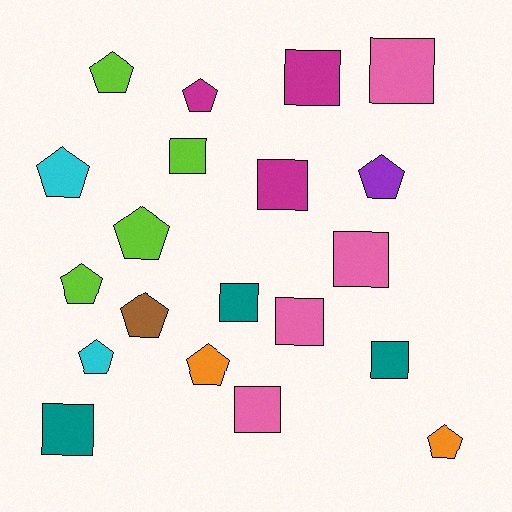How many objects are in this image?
There are 20 objects.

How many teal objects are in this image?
There are 3 teal objects.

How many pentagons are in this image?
There are 10 pentagons.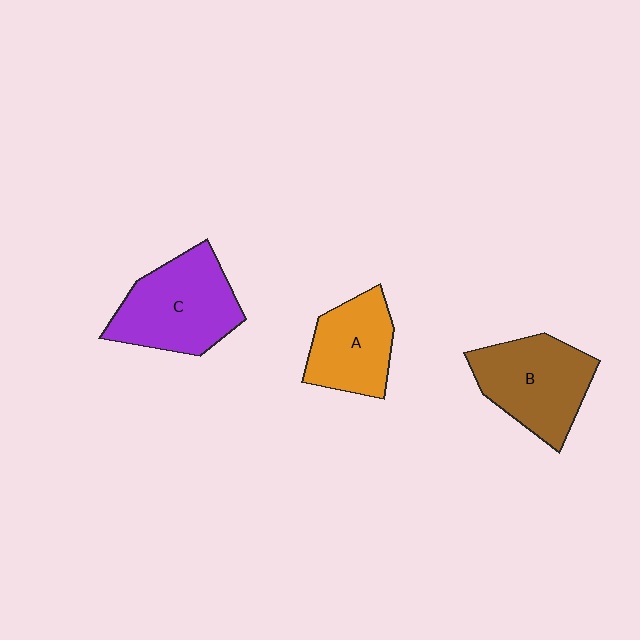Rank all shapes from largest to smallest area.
From largest to smallest: C (purple), B (brown), A (orange).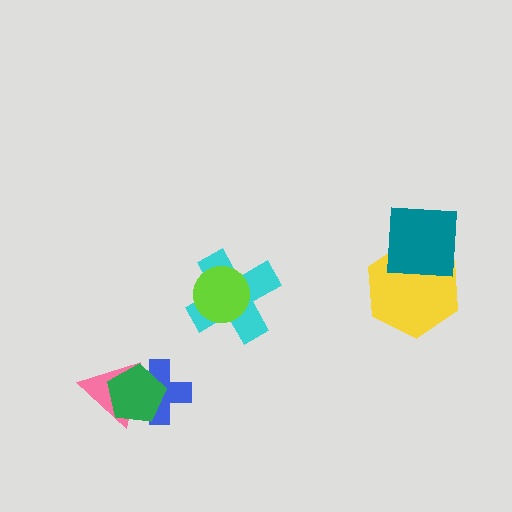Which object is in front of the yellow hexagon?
The teal square is in front of the yellow hexagon.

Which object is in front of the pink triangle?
The green pentagon is in front of the pink triangle.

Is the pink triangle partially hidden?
Yes, it is partially covered by another shape.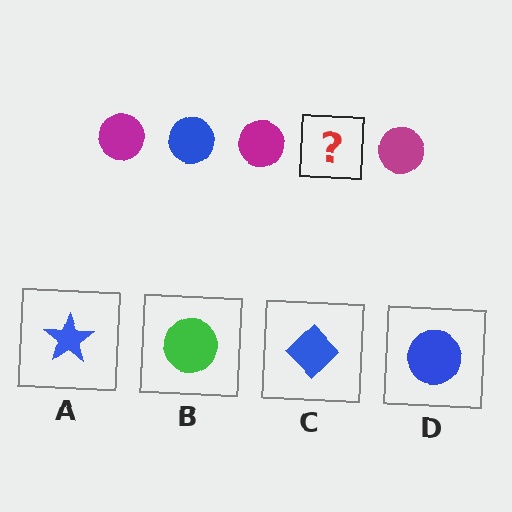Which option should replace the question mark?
Option D.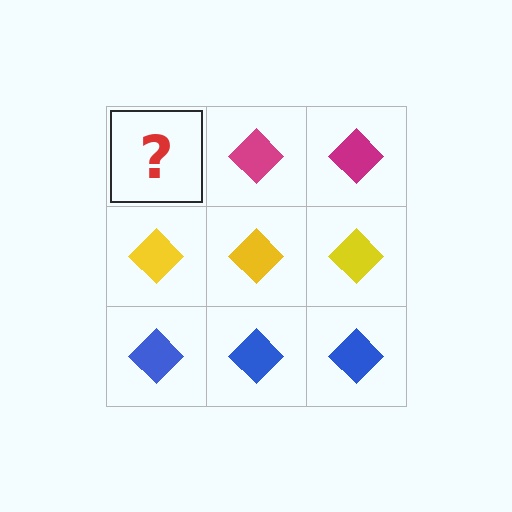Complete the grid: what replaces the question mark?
The question mark should be replaced with a magenta diamond.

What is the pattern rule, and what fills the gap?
The rule is that each row has a consistent color. The gap should be filled with a magenta diamond.